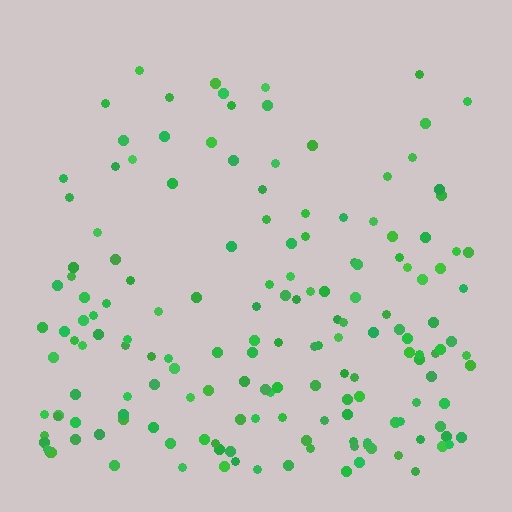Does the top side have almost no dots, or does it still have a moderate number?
Still a moderate number, just noticeably fewer than the bottom.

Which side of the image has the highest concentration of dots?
The bottom.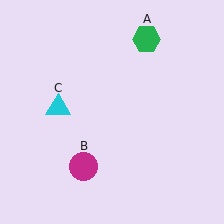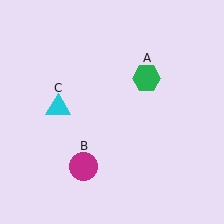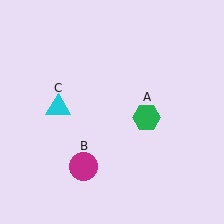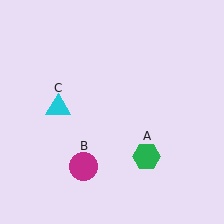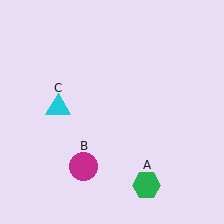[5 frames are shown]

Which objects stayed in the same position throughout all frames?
Magenta circle (object B) and cyan triangle (object C) remained stationary.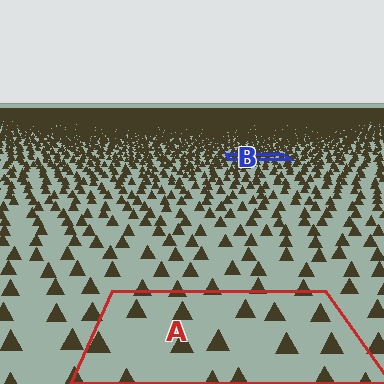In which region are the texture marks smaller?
The texture marks are smaller in region B, because it is farther away.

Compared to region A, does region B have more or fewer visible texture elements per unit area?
Region B has more texture elements per unit area — they are packed more densely because it is farther away.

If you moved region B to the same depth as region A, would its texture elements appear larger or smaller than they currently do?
They would appear larger. At a closer depth, the same texture elements are projected at a bigger on-screen size.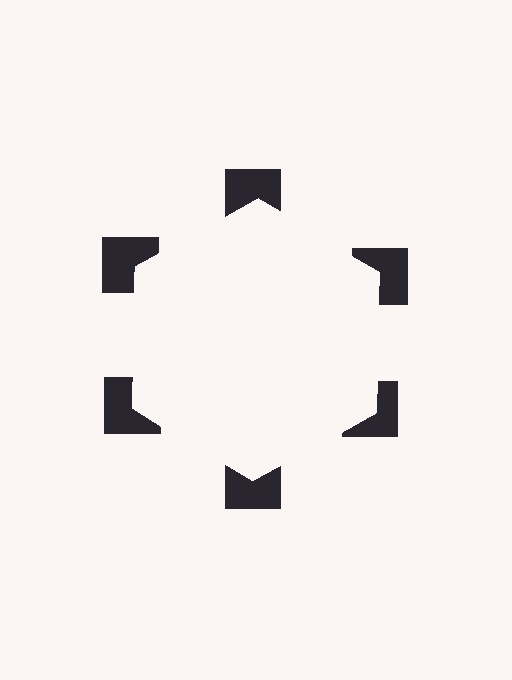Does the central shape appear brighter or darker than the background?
It typically appears slightly brighter than the background, even though no actual brightness change is drawn.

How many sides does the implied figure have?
6 sides.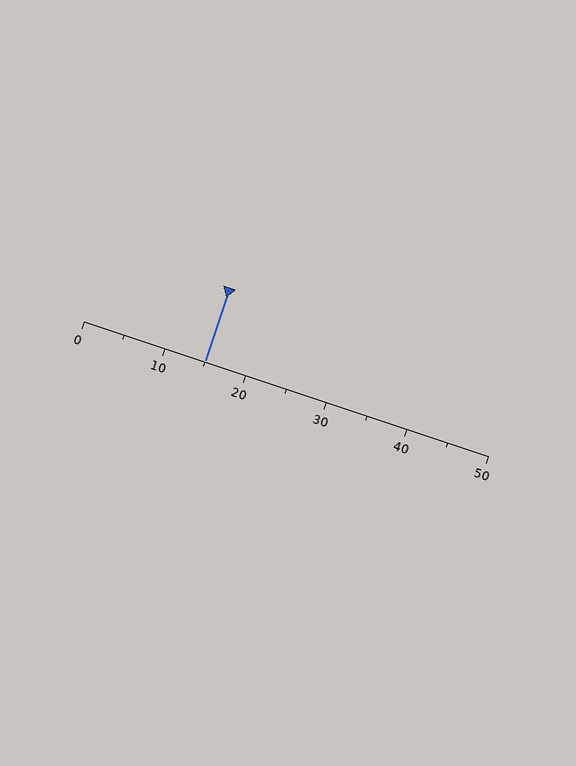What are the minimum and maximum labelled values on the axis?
The axis runs from 0 to 50.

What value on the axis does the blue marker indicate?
The marker indicates approximately 15.